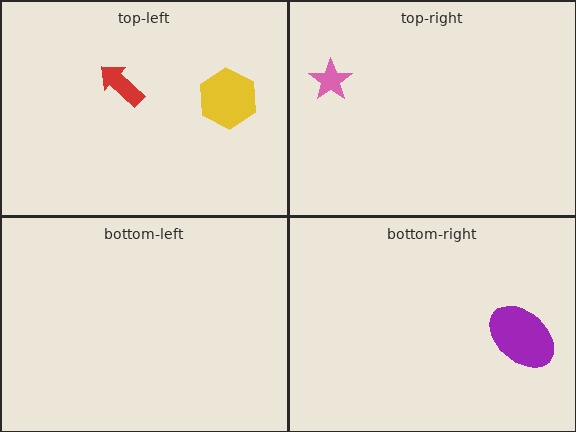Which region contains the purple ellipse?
The bottom-right region.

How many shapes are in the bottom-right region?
1.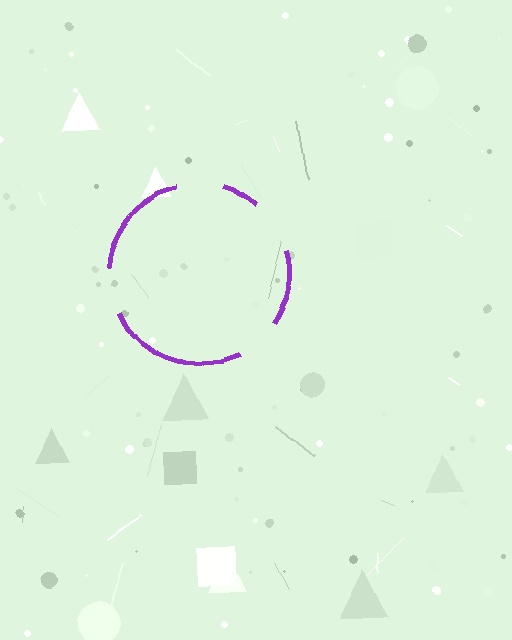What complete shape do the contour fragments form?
The contour fragments form a circle.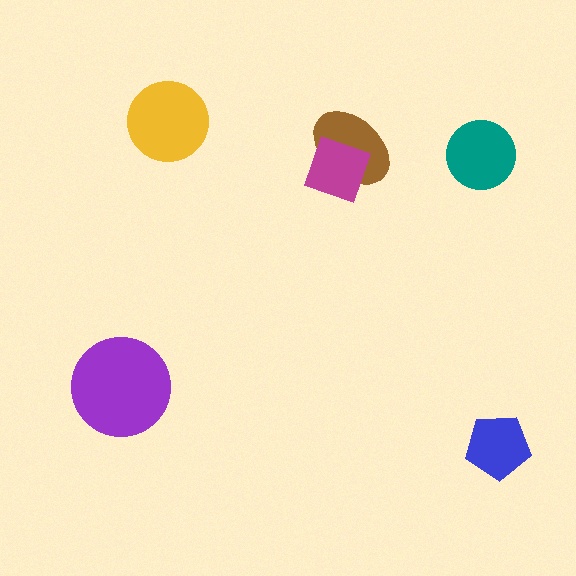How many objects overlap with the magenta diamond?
1 object overlaps with the magenta diamond.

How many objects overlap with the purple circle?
0 objects overlap with the purple circle.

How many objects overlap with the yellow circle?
0 objects overlap with the yellow circle.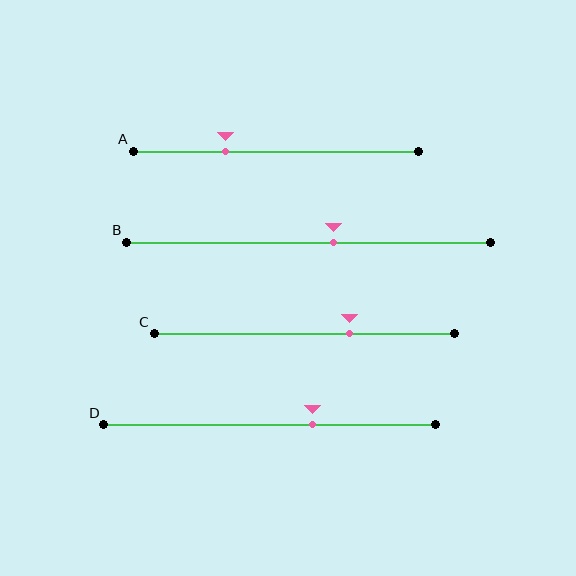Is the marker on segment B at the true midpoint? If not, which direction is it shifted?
No, the marker on segment B is shifted to the right by about 7% of the segment length.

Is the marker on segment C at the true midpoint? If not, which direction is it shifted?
No, the marker on segment C is shifted to the right by about 15% of the segment length.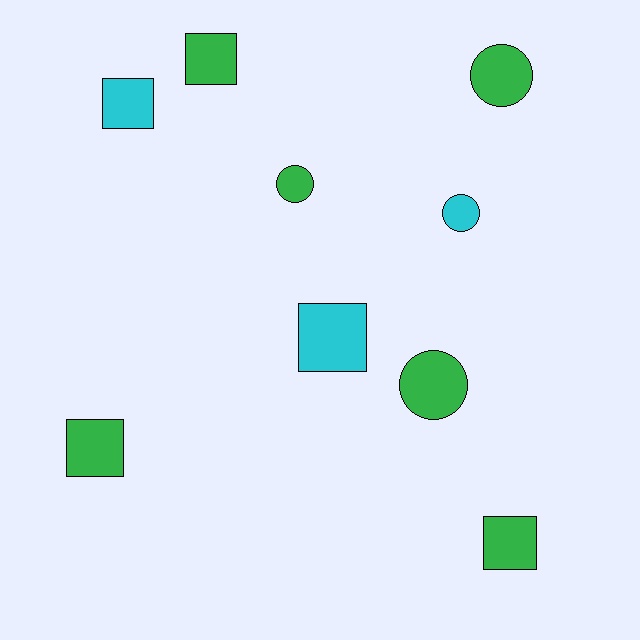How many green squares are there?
There are 3 green squares.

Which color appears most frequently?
Green, with 6 objects.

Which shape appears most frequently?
Square, with 5 objects.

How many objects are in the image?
There are 9 objects.